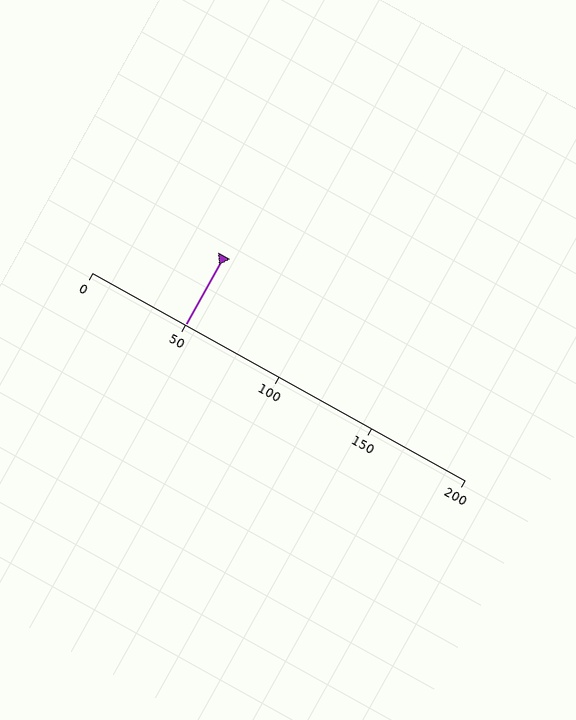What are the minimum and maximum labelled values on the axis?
The axis runs from 0 to 200.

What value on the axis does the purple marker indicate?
The marker indicates approximately 50.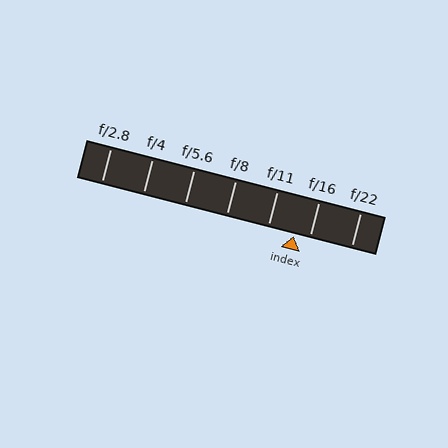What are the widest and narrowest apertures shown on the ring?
The widest aperture shown is f/2.8 and the narrowest is f/22.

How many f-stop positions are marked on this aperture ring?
There are 7 f-stop positions marked.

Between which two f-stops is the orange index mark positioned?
The index mark is between f/11 and f/16.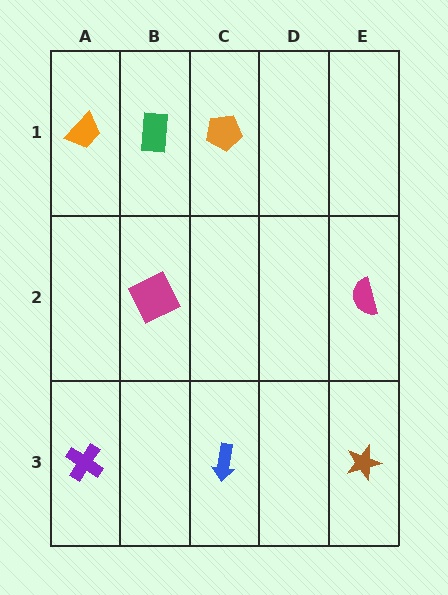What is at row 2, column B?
A magenta square.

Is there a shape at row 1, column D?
No, that cell is empty.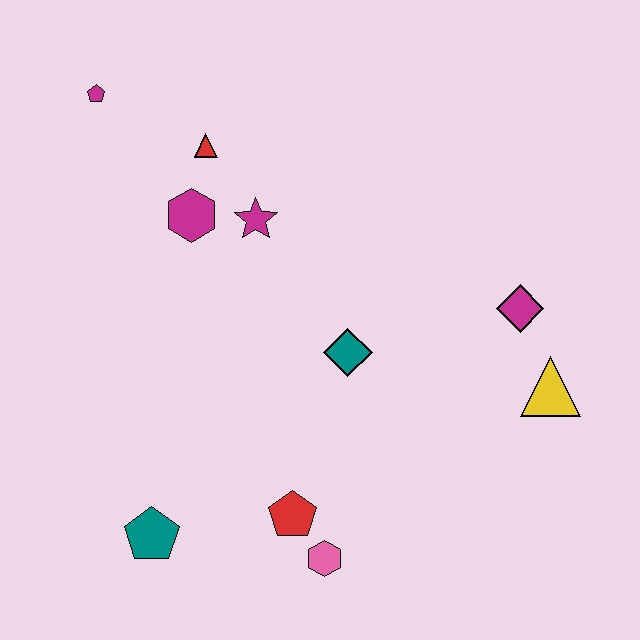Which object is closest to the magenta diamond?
The yellow triangle is closest to the magenta diamond.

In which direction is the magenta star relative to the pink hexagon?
The magenta star is above the pink hexagon.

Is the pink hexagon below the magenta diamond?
Yes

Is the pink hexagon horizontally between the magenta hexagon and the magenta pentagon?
No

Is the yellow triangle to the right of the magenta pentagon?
Yes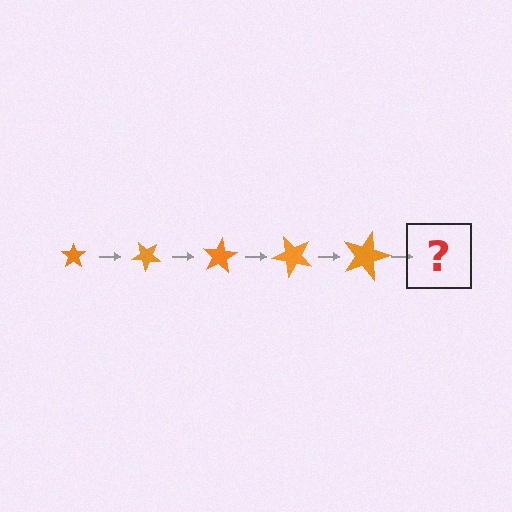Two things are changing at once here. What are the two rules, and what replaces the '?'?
The two rules are that the star grows larger each step and it rotates 40 degrees each step. The '?' should be a star, larger than the previous one and rotated 200 degrees from the start.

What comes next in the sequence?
The next element should be a star, larger than the previous one and rotated 200 degrees from the start.